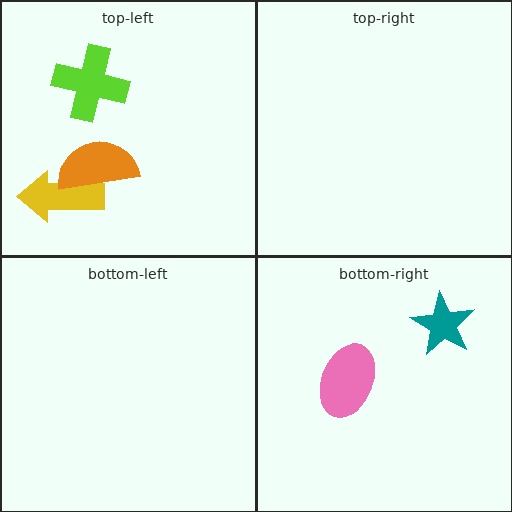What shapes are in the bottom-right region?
The pink ellipse, the teal star.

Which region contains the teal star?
The bottom-right region.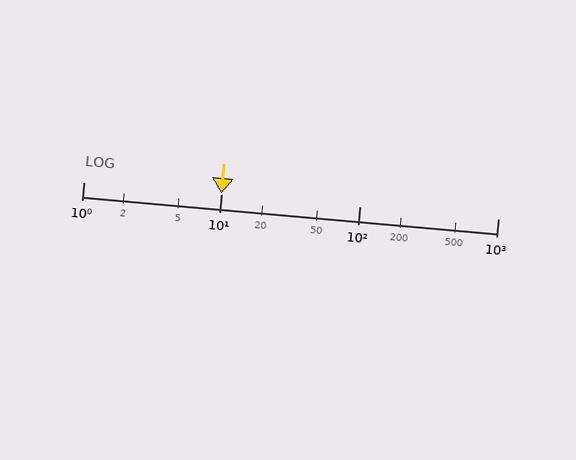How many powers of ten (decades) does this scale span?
The scale spans 3 decades, from 1 to 1000.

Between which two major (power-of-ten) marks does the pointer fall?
The pointer is between 10 and 100.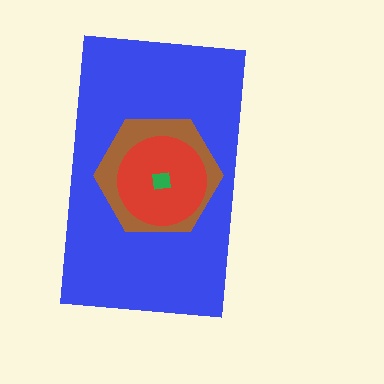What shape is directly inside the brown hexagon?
The red circle.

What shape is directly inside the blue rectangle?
The brown hexagon.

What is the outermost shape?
The blue rectangle.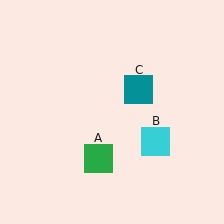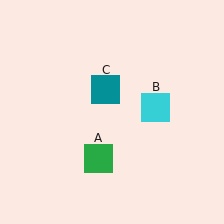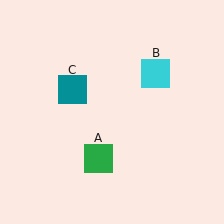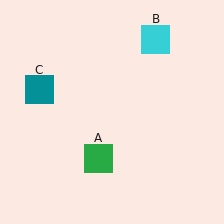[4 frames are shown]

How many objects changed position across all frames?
2 objects changed position: cyan square (object B), teal square (object C).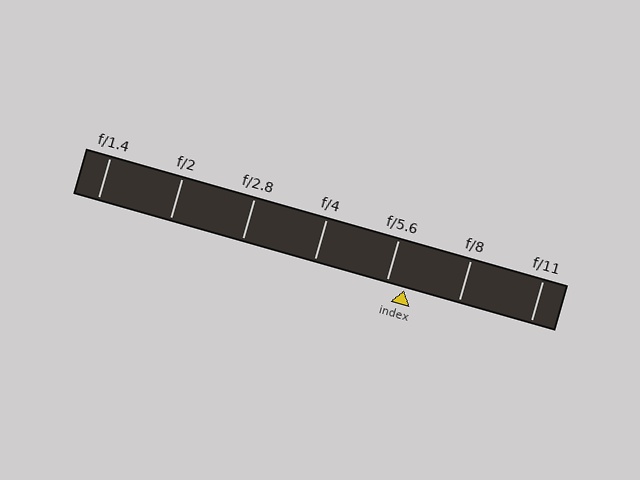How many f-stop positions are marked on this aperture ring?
There are 7 f-stop positions marked.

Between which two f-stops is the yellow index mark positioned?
The index mark is between f/5.6 and f/8.